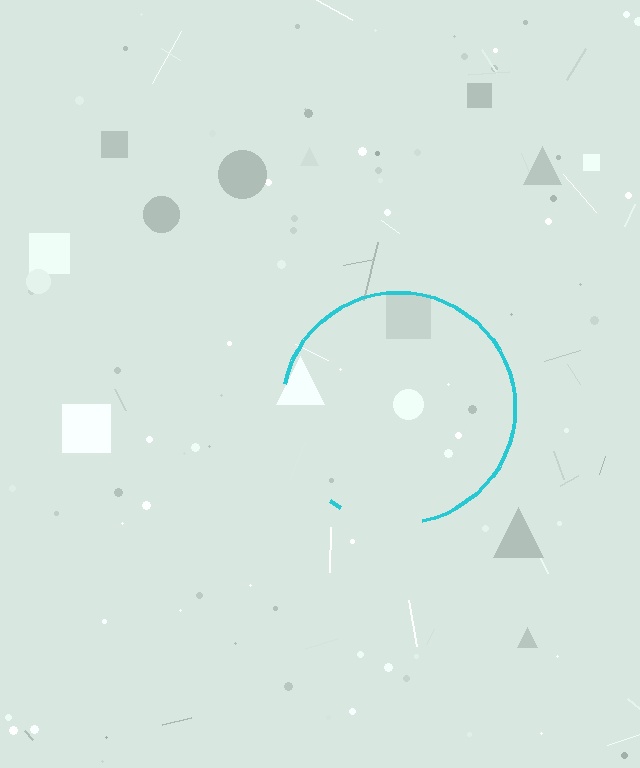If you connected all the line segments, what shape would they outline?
They would outline a circle.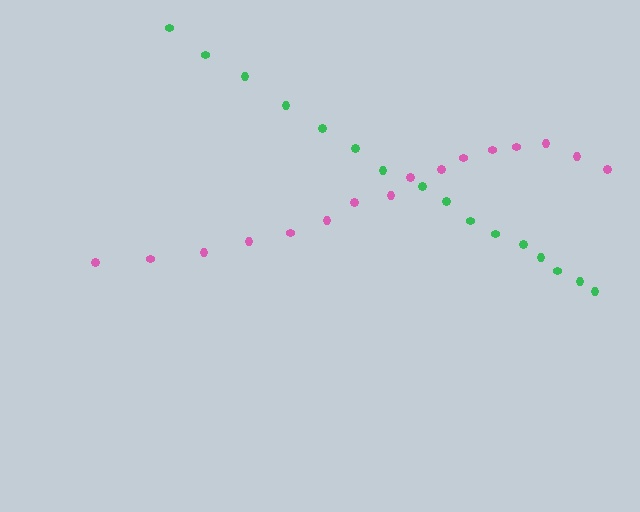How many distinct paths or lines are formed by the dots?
There are 2 distinct paths.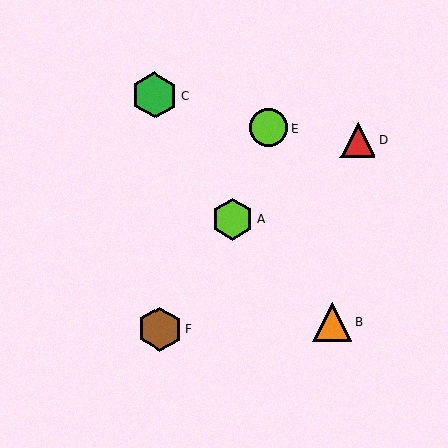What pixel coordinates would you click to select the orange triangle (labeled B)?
Click at (332, 322) to select the orange triangle B.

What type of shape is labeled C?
Shape C is a green hexagon.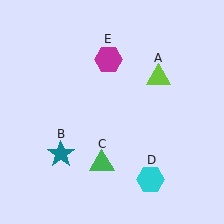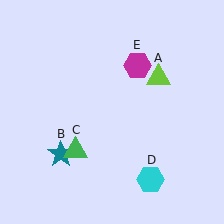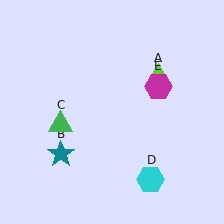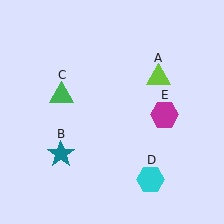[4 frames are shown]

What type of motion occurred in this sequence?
The green triangle (object C), magenta hexagon (object E) rotated clockwise around the center of the scene.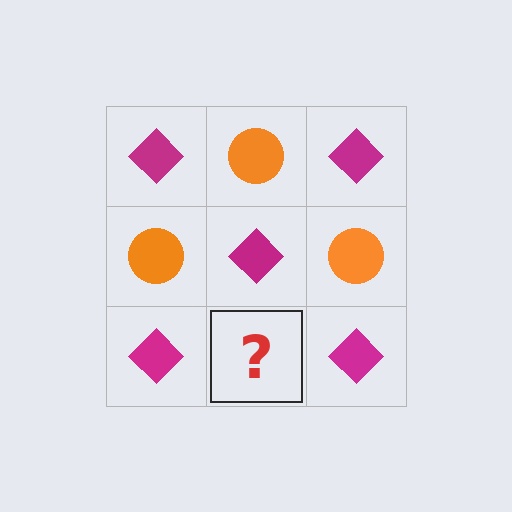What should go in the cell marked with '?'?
The missing cell should contain an orange circle.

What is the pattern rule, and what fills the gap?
The rule is that it alternates magenta diamond and orange circle in a checkerboard pattern. The gap should be filled with an orange circle.